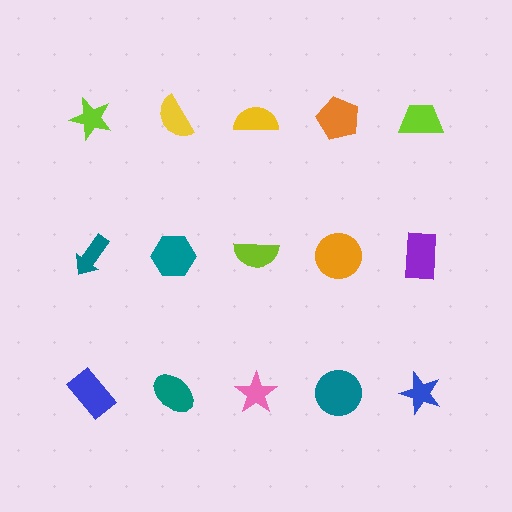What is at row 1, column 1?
A lime star.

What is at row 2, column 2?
A teal hexagon.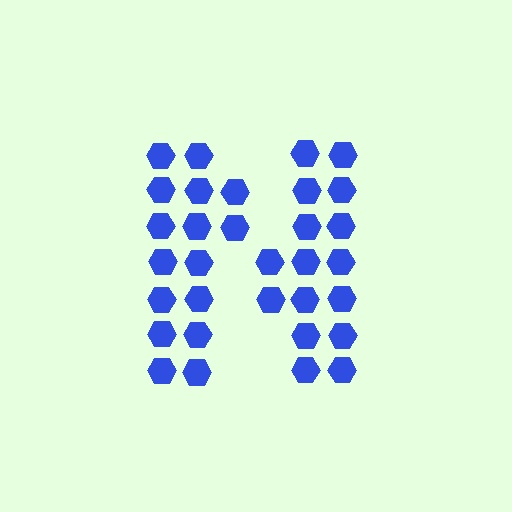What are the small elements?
The small elements are hexagons.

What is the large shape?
The large shape is the letter N.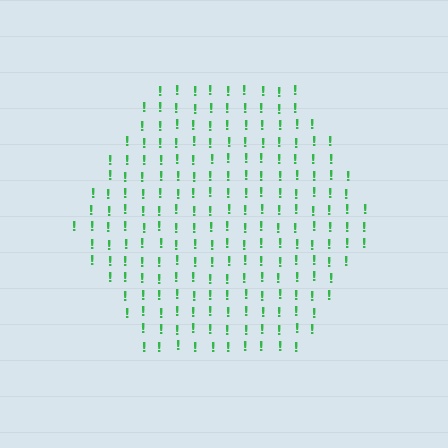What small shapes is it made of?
It is made of small exclamation marks.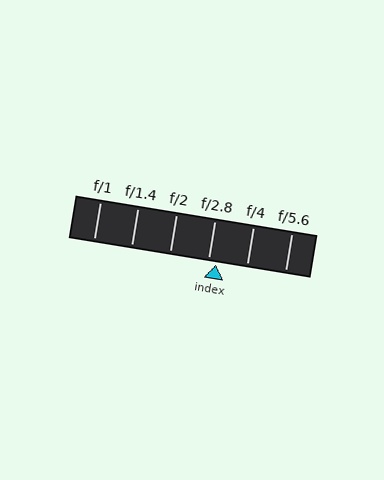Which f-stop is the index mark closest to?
The index mark is closest to f/2.8.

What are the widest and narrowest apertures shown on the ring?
The widest aperture shown is f/1 and the narrowest is f/5.6.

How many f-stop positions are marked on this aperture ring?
There are 6 f-stop positions marked.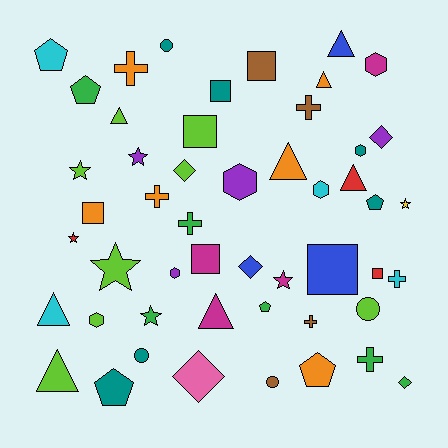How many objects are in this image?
There are 50 objects.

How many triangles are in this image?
There are 8 triangles.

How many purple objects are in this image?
There are 4 purple objects.